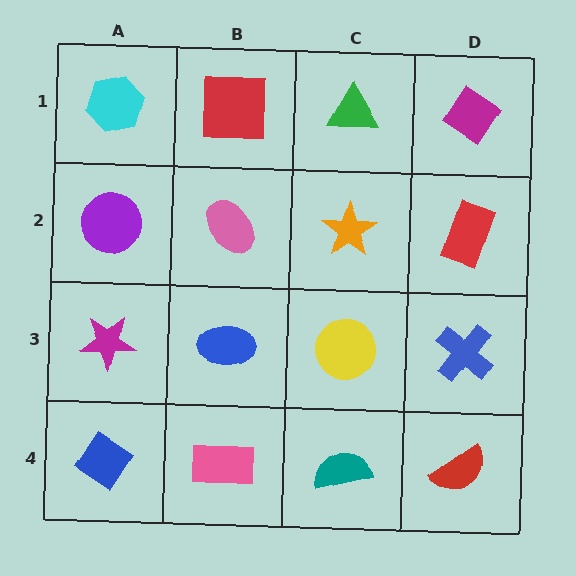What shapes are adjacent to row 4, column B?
A blue ellipse (row 3, column B), a blue diamond (row 4, column A), a teal semicircle (row 4, column C).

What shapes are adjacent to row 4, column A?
A magenta star (row 3, column A), a pink rectangle (row 4, column B).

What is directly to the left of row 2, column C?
A pink ellipse.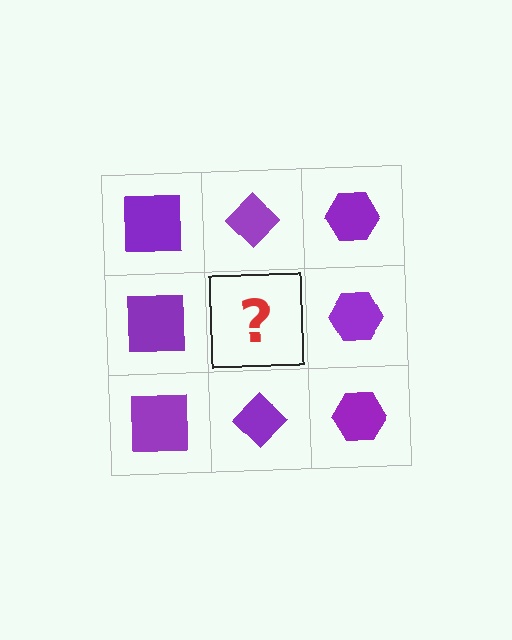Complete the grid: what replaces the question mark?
The question mark should be replaced with a purple diamond.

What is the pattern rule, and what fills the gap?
The rule is that each column has a consistent shape. The gap should be filled with a purple diamond.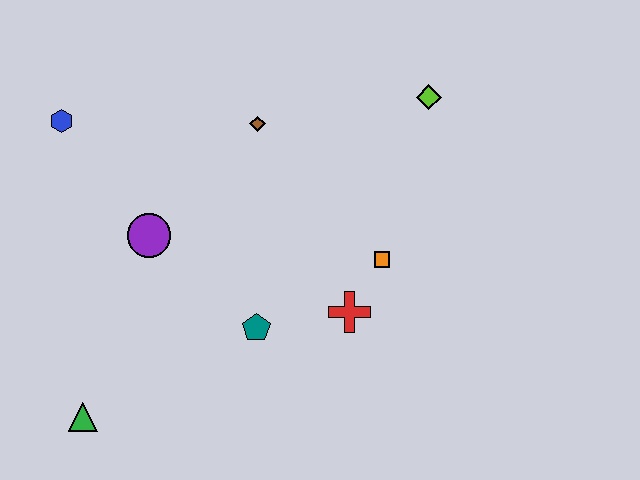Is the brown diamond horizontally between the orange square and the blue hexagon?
Yes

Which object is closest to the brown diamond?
The purple circle is closest to the brown diamond.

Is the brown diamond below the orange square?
No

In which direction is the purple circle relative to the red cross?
The purple circle is to the left of the red cross.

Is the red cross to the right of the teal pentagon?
Yes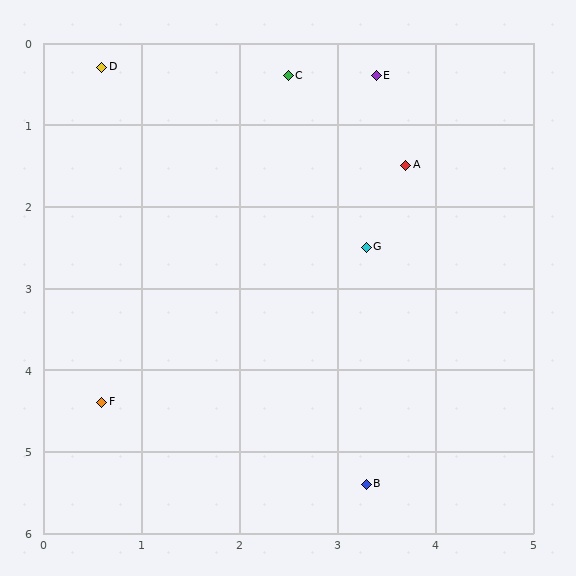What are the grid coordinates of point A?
Point A is at approximately (3.7, 1.5).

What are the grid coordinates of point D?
Point D is at approximately (0.6, 0.3).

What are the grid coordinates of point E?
Point E is at approximately (3.4, 0.4).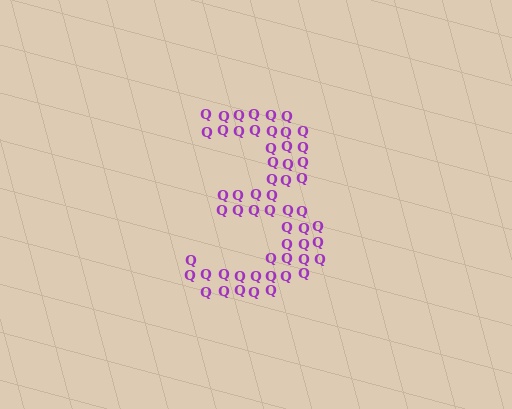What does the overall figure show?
The overall figure shows the digit 3.